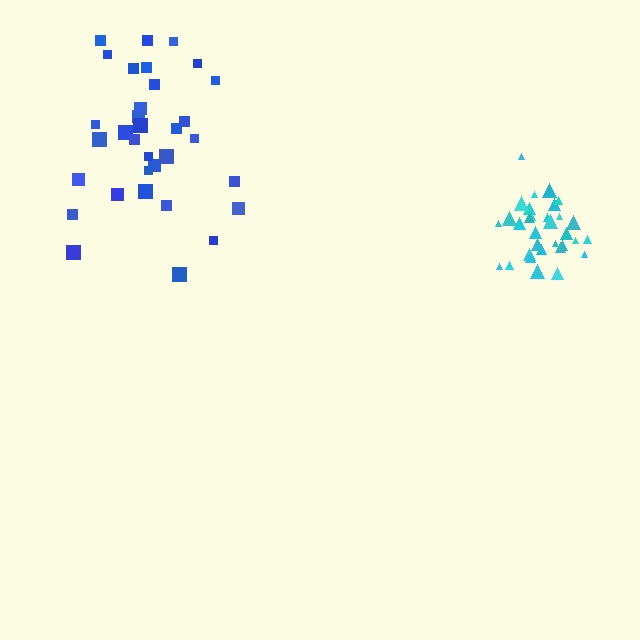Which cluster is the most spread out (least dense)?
Blue.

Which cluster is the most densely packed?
Cyan.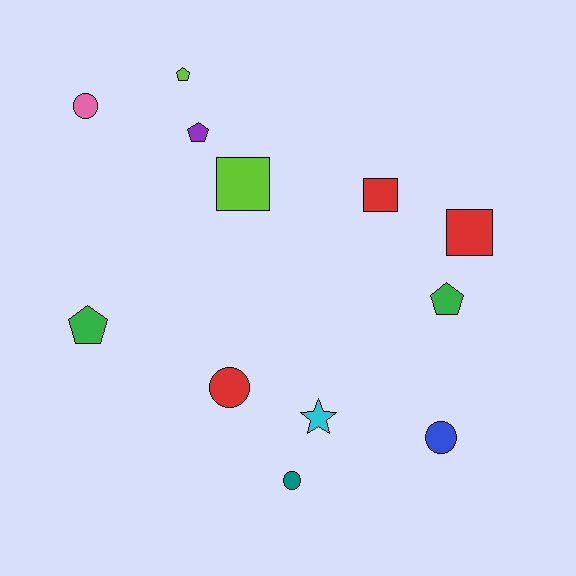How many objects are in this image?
There are 12 objects.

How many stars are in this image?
There is 1 star.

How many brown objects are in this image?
There are no brown objects.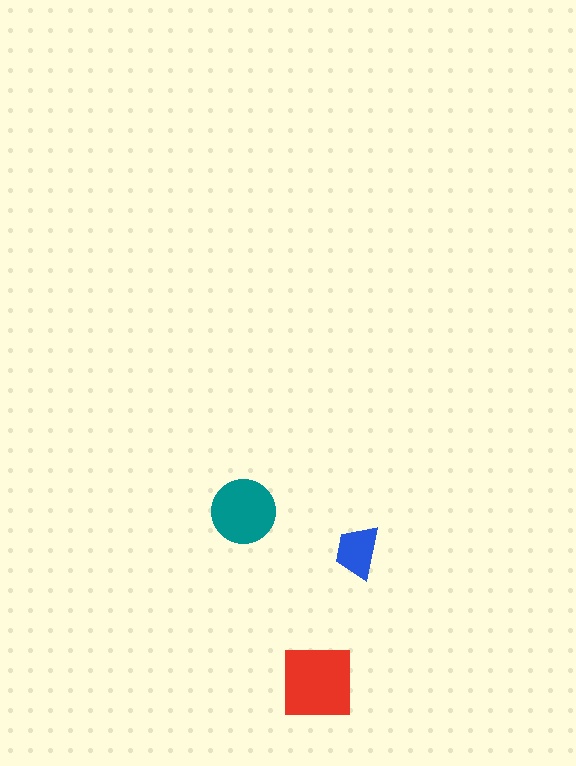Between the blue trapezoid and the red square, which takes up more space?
The red square.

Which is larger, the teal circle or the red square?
The red square.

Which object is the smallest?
The blue trapezoid.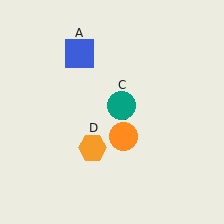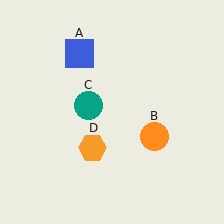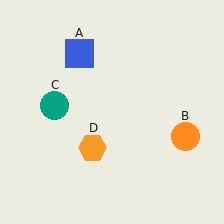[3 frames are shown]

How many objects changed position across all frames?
2 objects changed position: orange circle (object B), teal circle (object C).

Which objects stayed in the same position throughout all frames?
Blue square (object A) and orange hexagon (object D) remained stationary.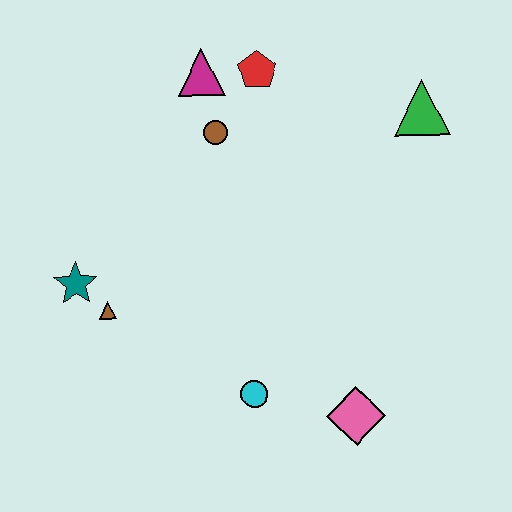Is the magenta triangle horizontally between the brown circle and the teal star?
Yes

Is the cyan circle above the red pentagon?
No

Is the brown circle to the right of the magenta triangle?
Yes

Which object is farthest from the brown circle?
The pink diamond is farthest from the brown circle.